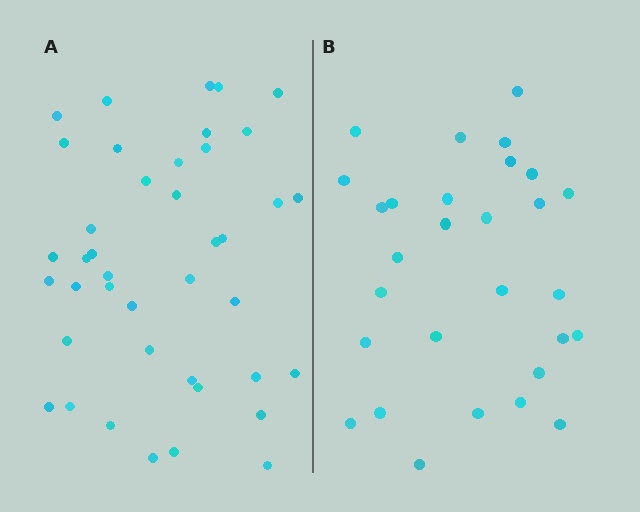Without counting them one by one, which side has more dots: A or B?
Region A (the left region) has more dots.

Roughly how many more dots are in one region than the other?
Region A has roughly 12 or so more dots than region B.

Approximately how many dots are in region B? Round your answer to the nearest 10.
About 30 dots. (The exact count is 29, which rounds to 30.)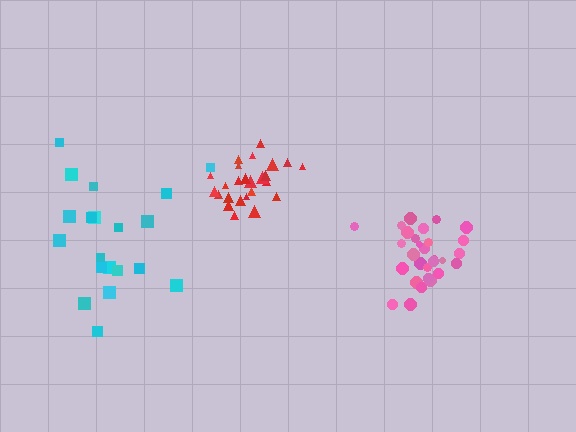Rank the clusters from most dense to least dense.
red, pink, cyan.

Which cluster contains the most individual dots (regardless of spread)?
Pink (29).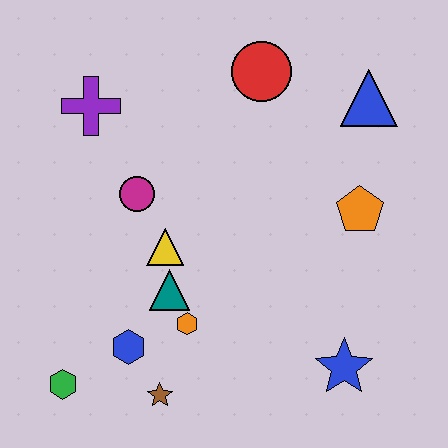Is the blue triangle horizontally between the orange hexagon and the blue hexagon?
No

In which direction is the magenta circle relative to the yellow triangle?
The magenta circle is above the yellow triangle.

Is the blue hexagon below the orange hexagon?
Yes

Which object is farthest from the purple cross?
The blue star is farthest from the purple cross.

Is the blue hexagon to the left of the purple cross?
No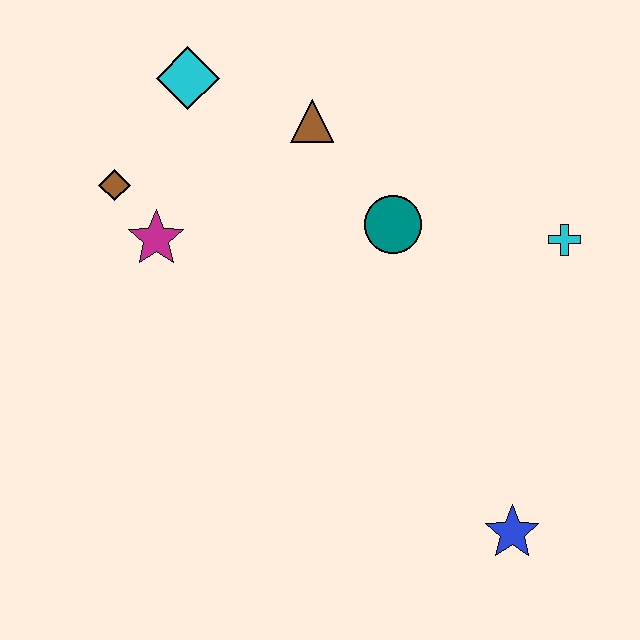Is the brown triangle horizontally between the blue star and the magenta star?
Yes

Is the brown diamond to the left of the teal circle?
Yes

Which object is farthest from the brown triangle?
The blue star is farthest from the brown triangle.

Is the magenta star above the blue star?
Yes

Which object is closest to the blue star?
The cyan cross is closest to the blue star.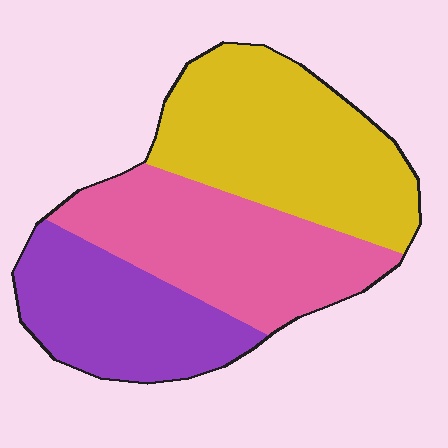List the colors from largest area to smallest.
From largest to smallest: yellow, pink, purple.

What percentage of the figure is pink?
Pink takes up between a third and a half of the figure.